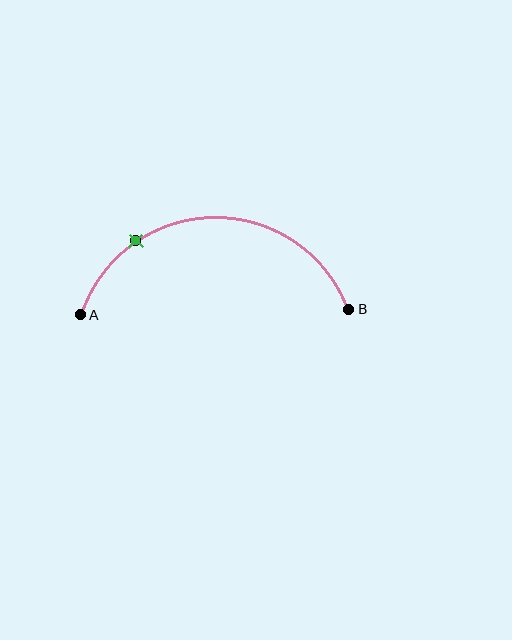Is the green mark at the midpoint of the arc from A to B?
No. The green mark lies on the arc but is closer to endpoint A. The arc midpoint would be at the point on the curve equidistant along the arc from both A and B.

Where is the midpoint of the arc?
The arc midpoint is the point on the curve farthest from the straight line joining A and B. It sits above that line.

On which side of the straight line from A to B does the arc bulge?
The arc bulges above the straight line connecting A and B.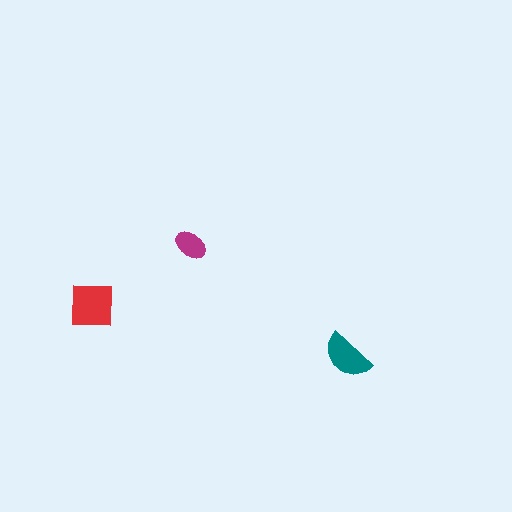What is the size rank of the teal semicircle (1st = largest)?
2nd.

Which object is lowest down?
The teal semicircle is bottommost.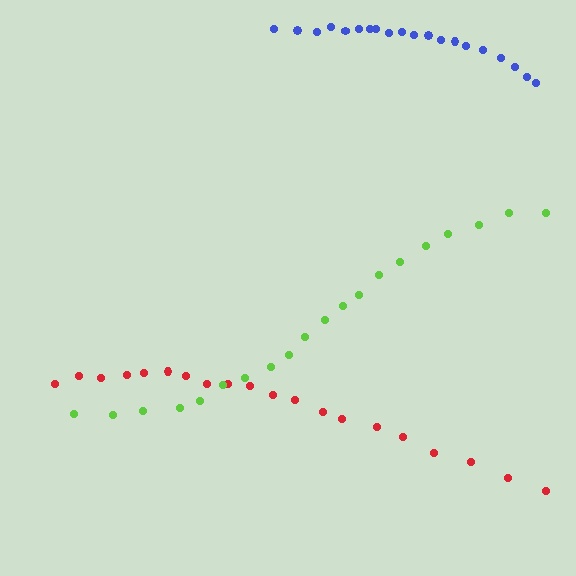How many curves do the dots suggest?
There are 3 distinct paths.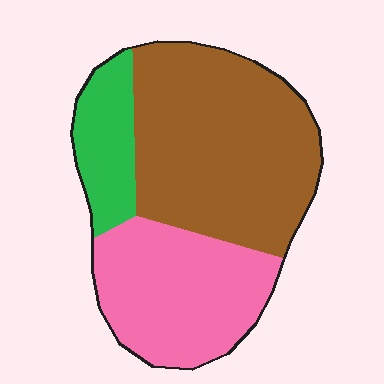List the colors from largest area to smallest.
From largest to smallest: brown, pink, green.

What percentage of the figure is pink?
Pink covers about 35% of the figure.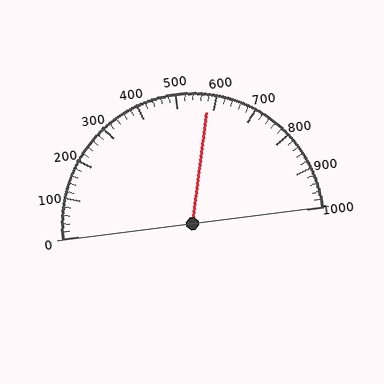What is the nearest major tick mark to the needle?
The nearest major tick mark is 600.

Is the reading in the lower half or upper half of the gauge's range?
The reading is in the upper half of the range (0 to 1000).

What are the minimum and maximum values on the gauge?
The gauge ranges from 0 to 1000.